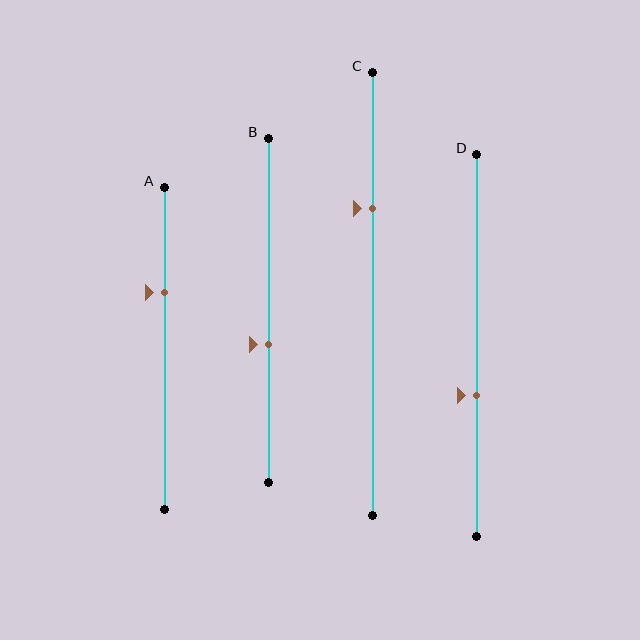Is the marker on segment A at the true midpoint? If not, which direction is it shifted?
No, the marker on segment A is shifted upward by about 17% of the segment length.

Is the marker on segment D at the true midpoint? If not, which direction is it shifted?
No, the marker on segment D is shifted downward by about 13% of the segment length.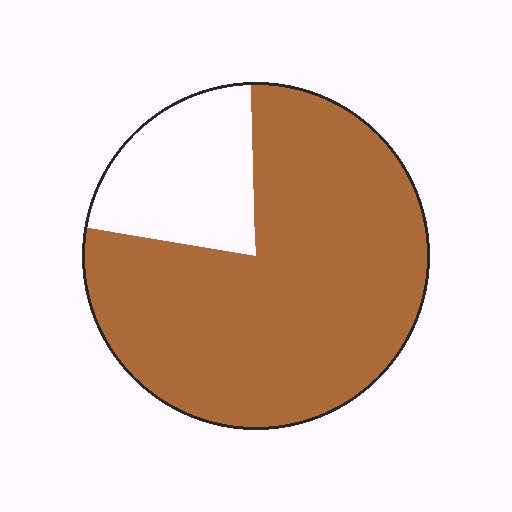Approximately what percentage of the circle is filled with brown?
Approximately 80%.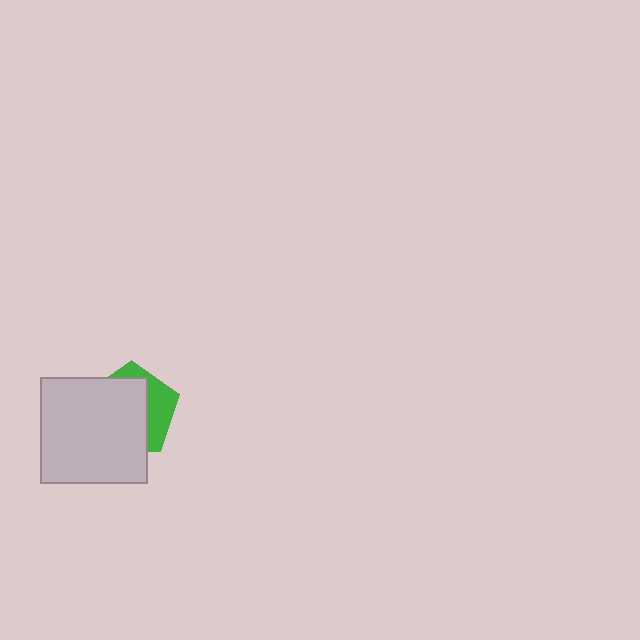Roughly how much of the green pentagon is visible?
A small part of it is visible (roughly 34%).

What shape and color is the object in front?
The object in front is a light gray square.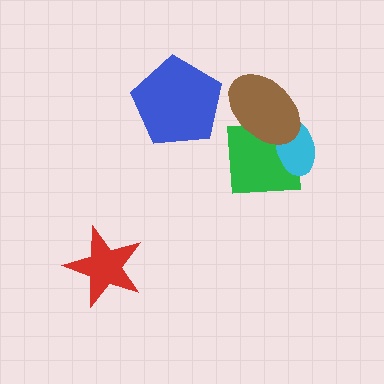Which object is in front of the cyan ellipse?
The brown ellipse is in front of the cyan ellipse.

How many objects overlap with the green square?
2 objects overlap with the green square.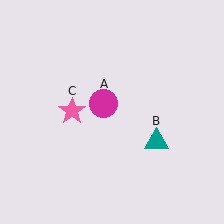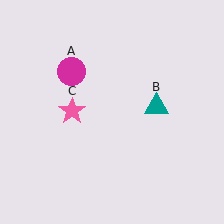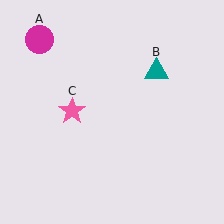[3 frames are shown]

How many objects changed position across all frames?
2 objects changed position: magenta circle (object A), teal triangle (object B).